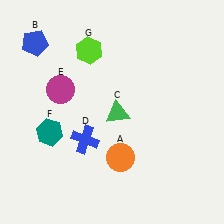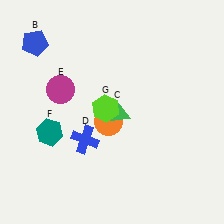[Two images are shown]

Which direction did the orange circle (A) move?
The orange circle (A) moved up.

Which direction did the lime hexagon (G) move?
The lime hexagon (G) moved down.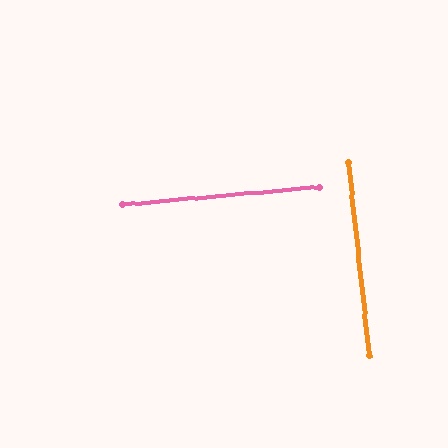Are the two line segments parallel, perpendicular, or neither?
Perpendicular — they meet at approximately 89°.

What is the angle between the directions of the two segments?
Approximately 89 degrees.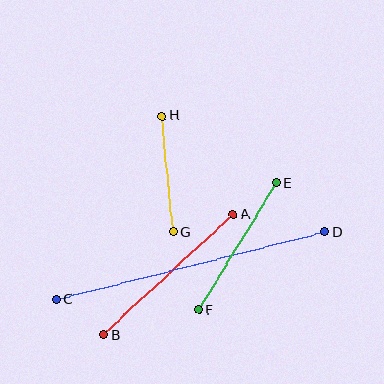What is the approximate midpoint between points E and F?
The midpoint is at approximately (237, 247) pixels.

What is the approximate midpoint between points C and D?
The midpoint is at approximately (191, 266) pixels.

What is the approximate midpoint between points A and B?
The midpoint is at approximately (168, 274) pixels.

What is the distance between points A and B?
The distance is approximately 176 pixels.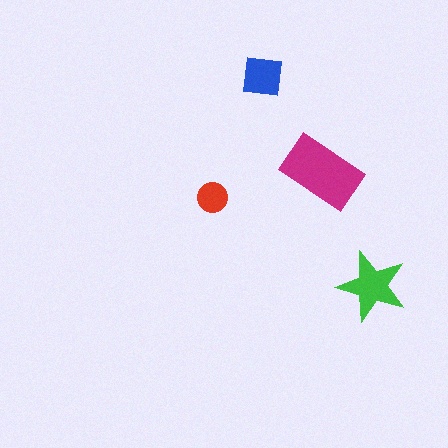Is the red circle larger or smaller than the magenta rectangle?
Smaller.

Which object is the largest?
The magenta rectangle.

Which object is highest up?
The blue square is topmost.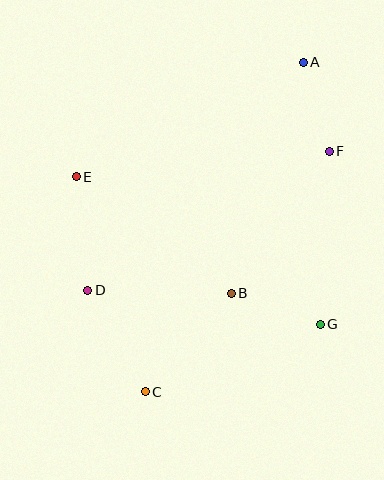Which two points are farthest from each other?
Points A and C are farthest from each other.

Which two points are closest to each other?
Points A and F are closest to each other.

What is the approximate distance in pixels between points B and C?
The distance between B and C is approximately 131 pixels.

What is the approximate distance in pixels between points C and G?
The distance between C and G is approximately 188 pixels.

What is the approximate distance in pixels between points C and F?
The distance between C and F is approximately 303 pixels.